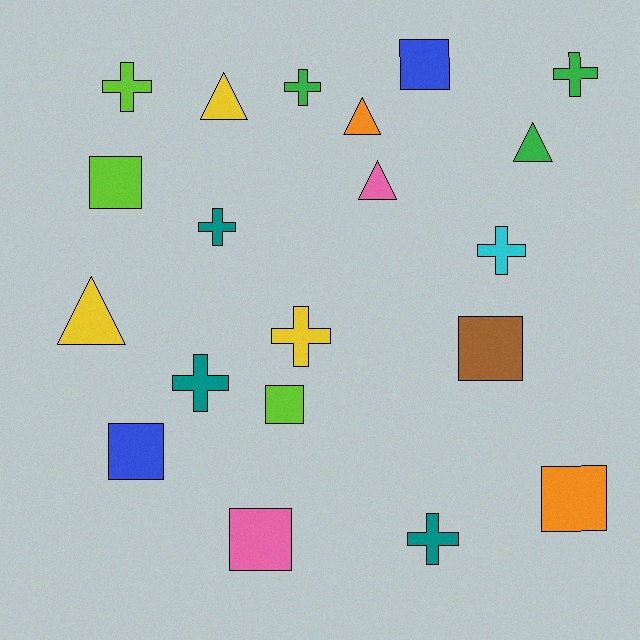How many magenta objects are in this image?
There are no magenta objects.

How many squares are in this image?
There are 7 squares.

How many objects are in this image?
There are 20 objects.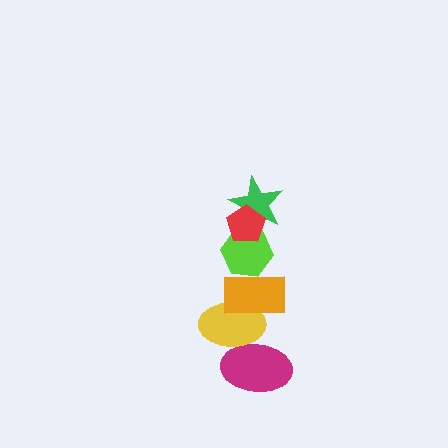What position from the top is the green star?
The green star is 2nd from the top.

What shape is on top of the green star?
The red pentagon is on top of the green star.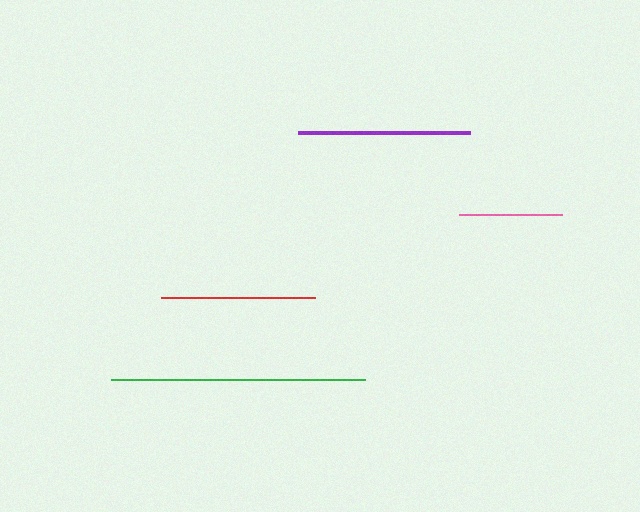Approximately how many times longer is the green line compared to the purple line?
The green line is approximately 1.5 times the length of the purple line.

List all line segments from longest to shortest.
From longest to shortest: green, purple, red, pink.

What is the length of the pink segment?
The pink segment is approximately 103 pixels long.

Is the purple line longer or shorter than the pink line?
The purple line is longer than the pink line.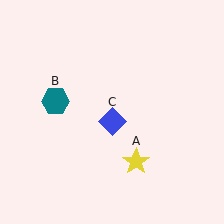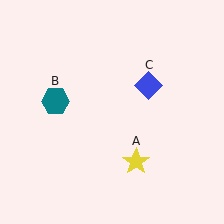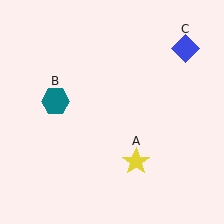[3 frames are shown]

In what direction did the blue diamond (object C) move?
The blue diamond (object C) moved up and to the right.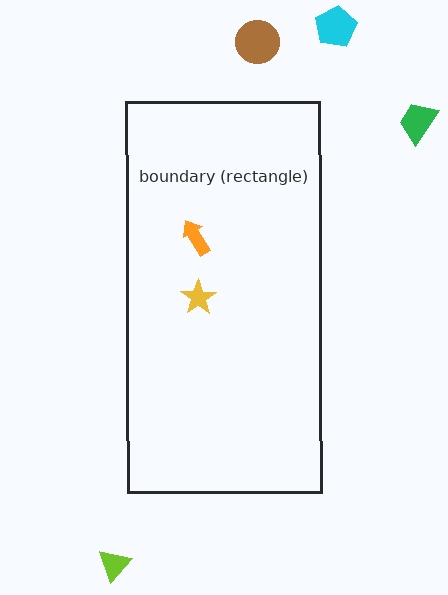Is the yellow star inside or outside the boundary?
Inside.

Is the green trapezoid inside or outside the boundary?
Outside.